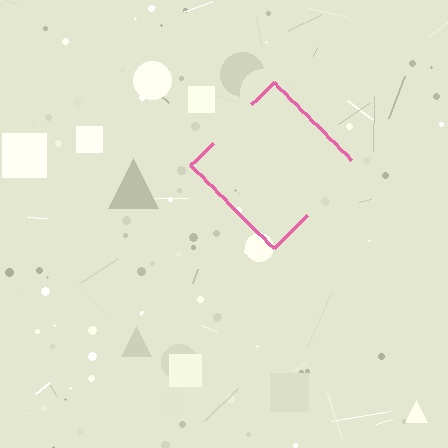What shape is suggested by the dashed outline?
The dashed outline suggests a diamond.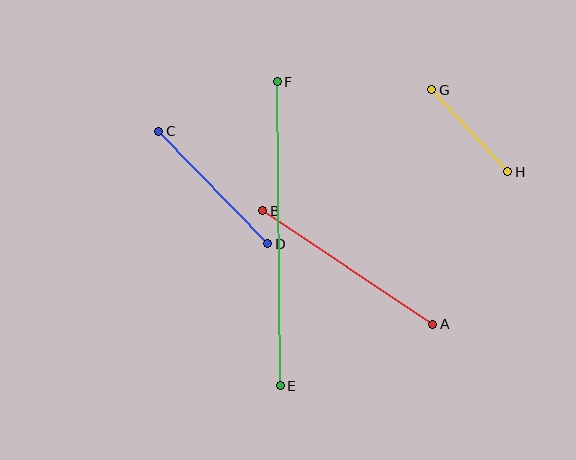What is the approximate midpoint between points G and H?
The midpoint is at approximately (470, 131) pixels.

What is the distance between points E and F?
The distance is approximately 304 pixels.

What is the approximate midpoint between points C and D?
The midpoint is at approximately (213, 187) pixels.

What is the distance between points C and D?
The distance is approximately 157 pixels.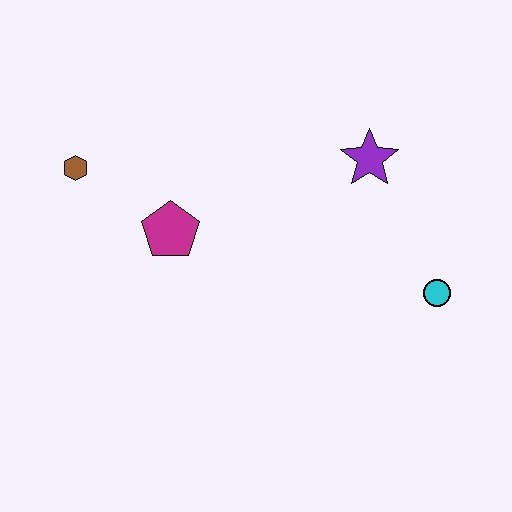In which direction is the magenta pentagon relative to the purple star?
The magenta pentagon is to the left of the purple star.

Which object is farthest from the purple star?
The brown hexagon is farthest from the purple star.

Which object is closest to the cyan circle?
The purple star is closest to the cyan circle.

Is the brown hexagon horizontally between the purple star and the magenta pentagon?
No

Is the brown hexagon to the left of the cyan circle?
Yes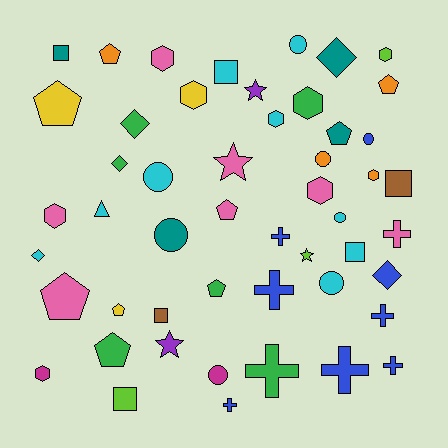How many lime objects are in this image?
There are 3 lime objects.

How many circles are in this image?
There are 8 circles.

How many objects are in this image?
There are 50 objects.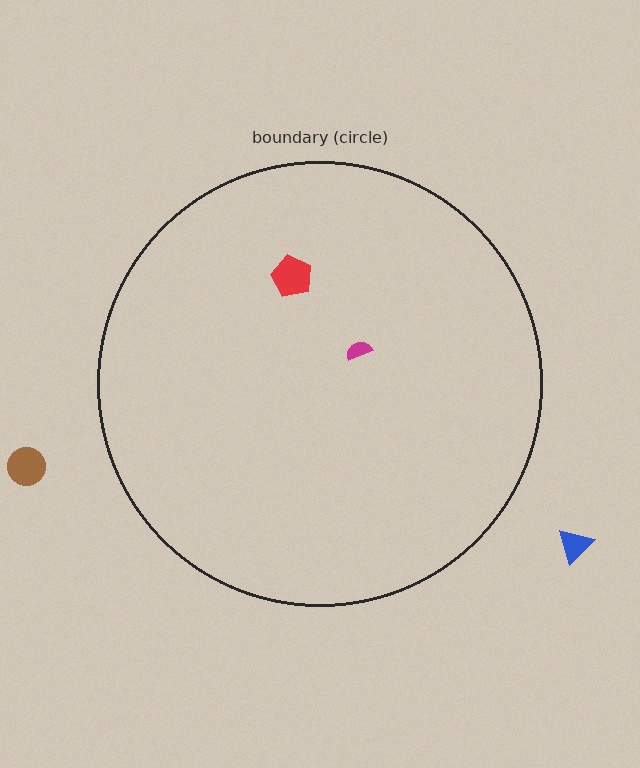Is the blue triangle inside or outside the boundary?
Outside.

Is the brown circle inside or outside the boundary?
Outside.